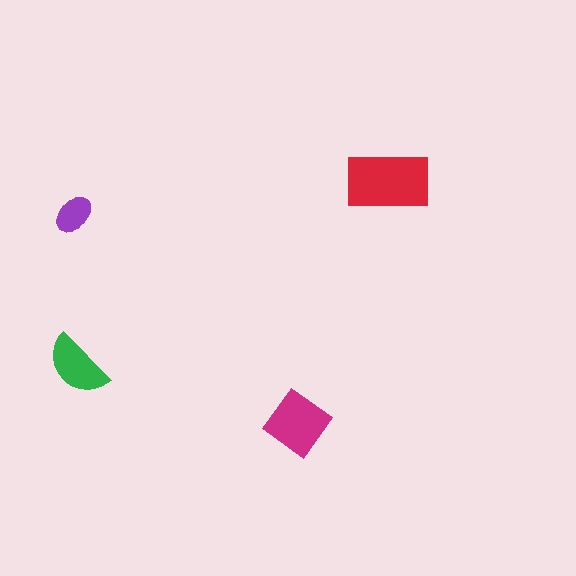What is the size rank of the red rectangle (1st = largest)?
1st.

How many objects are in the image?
There are 4 objects in the image.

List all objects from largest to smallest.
The red rectangle, the magenta diamond, the green semicircle, the purple ellipse.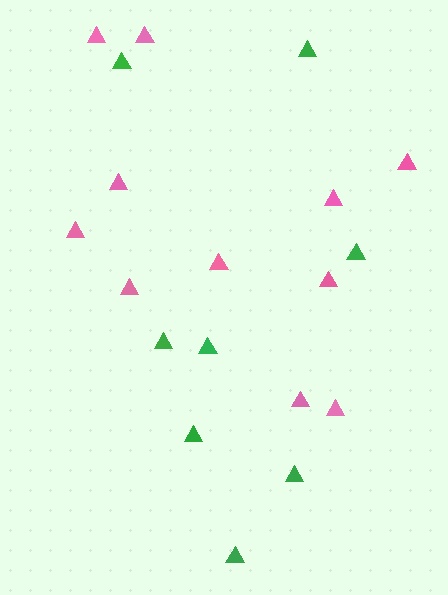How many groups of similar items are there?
There are 2 groups: one group of green triangles (8) and one group of pink triangles (11).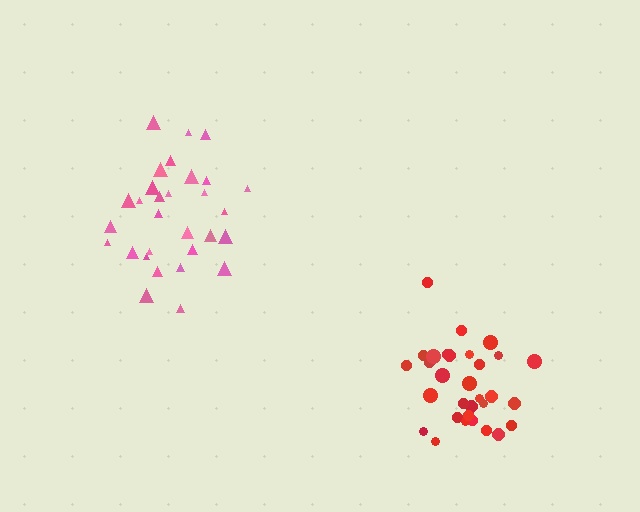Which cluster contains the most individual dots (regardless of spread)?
Pink (31).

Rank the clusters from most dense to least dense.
red, pink.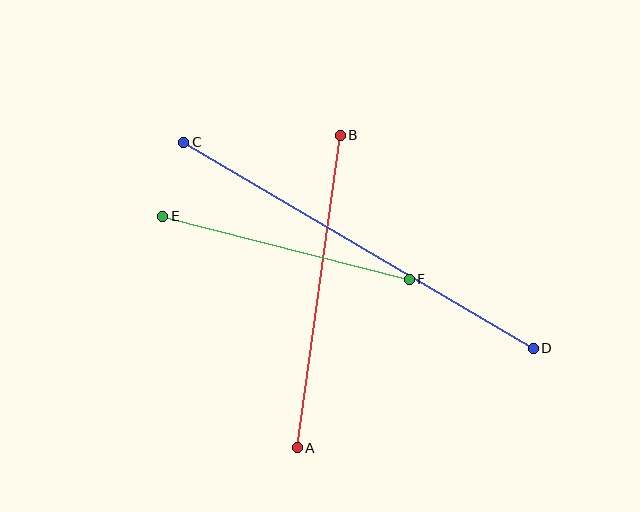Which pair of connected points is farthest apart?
Points C and D are farthest apart.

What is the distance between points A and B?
The distance is approximately 316 pixels.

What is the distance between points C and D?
The distance is approximately 406 pixels.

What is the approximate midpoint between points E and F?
The midpoint is at approximately (286, 248) pixels.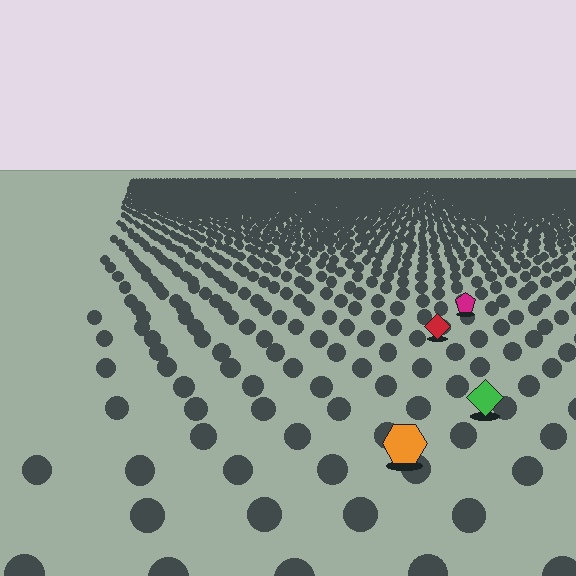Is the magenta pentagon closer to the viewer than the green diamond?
No. The green diamond is closer — you can tell from the texture gradient: the ground texture is coarser near it.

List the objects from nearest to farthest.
From nearest to farthest: the orange hexagon, the green diamond, the red diamond, the magenta pentagon.